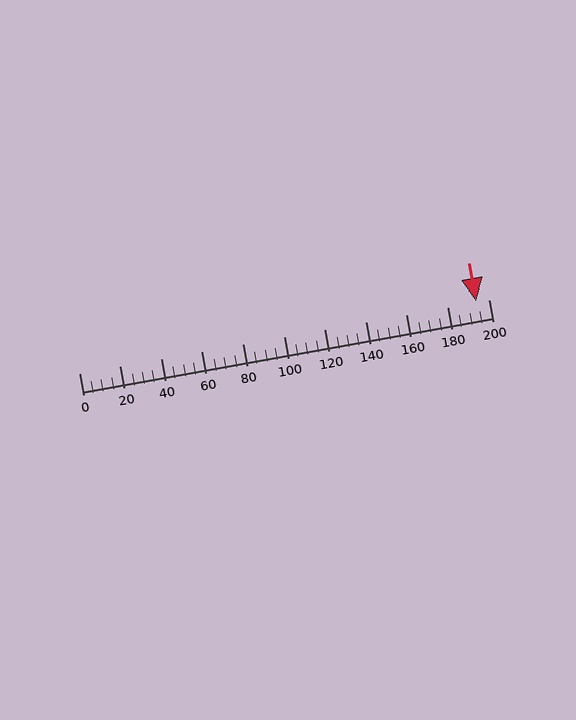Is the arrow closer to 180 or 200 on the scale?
The arrow is closer to 200.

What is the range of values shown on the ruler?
The ruler shows values from 0 to 200.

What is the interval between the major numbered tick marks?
The major tick marks are spaced 20 units apart.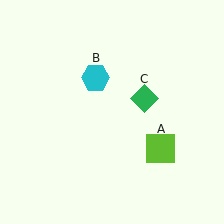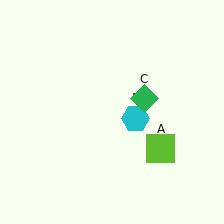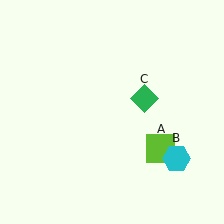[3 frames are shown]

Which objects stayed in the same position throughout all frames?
Lime square (object A) and green diamond (object C) remained stationary.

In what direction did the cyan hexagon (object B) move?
The cyan hexagon (object B) moved down and to the right.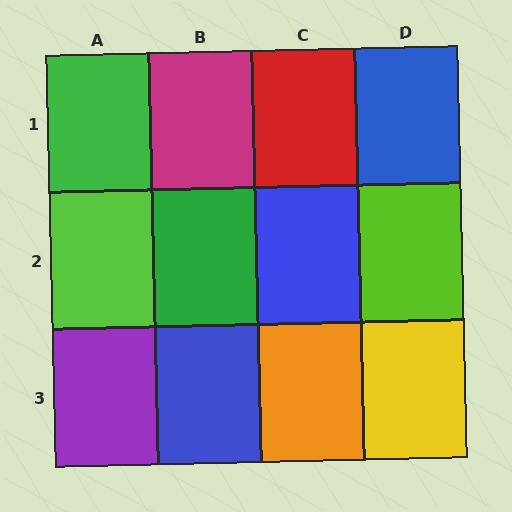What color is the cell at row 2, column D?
Lime.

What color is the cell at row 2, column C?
Blue.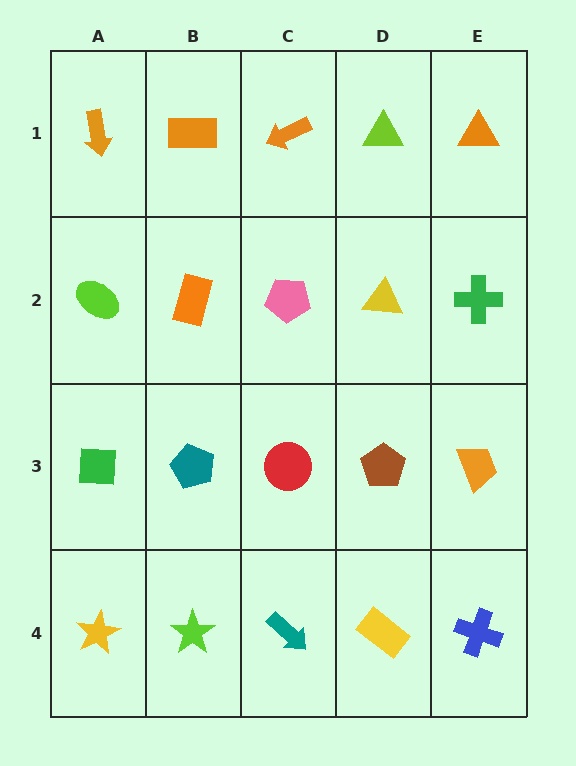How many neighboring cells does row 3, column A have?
3.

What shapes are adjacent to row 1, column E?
A green cross (row 2, column E), a lime triangle (row 1, column D).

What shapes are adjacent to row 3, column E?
A green cross (row 2, column E), a blue cross (row 4, column E), a brown pentagon (row 3, column D).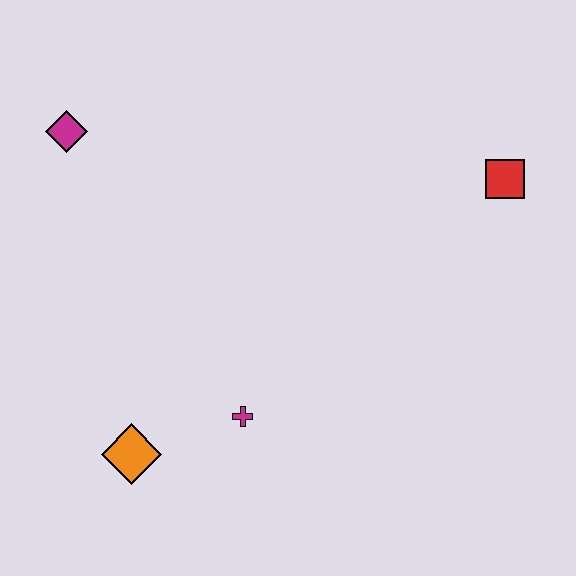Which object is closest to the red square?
The magenta cross is closest to the red square.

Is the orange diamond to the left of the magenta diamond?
No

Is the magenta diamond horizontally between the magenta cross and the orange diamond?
No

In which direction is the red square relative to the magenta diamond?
The red square is to the right of the magenta diamond.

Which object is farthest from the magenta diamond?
The red square is farthest from the magenta diamond.